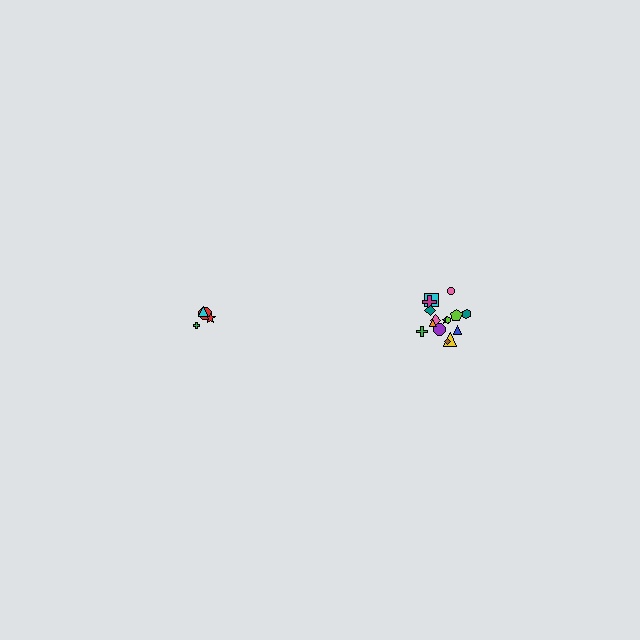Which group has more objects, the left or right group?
The right group.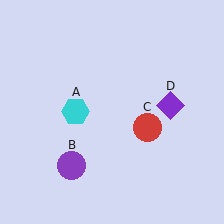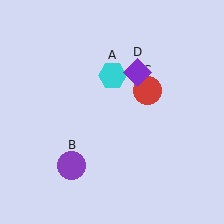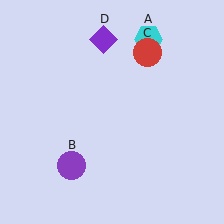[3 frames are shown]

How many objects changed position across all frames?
3 objects changed position: cyan hexagon (object A), red circle (object C), purple diamond (object D).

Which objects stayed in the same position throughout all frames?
Purple circle (object B) remained stationary.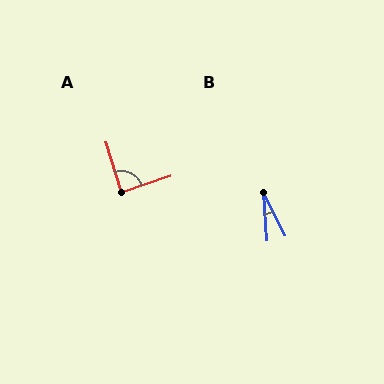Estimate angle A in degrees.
Approximately 90 degrees.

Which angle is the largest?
A, at approximately 90 degrees.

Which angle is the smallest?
B, at approximately 22 degrees.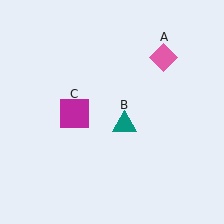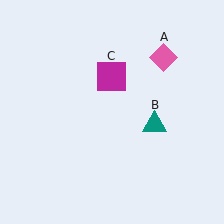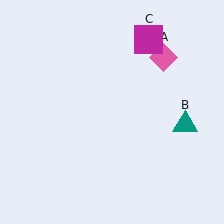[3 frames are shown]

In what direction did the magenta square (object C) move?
The magenta square (object C) moved up and to the right.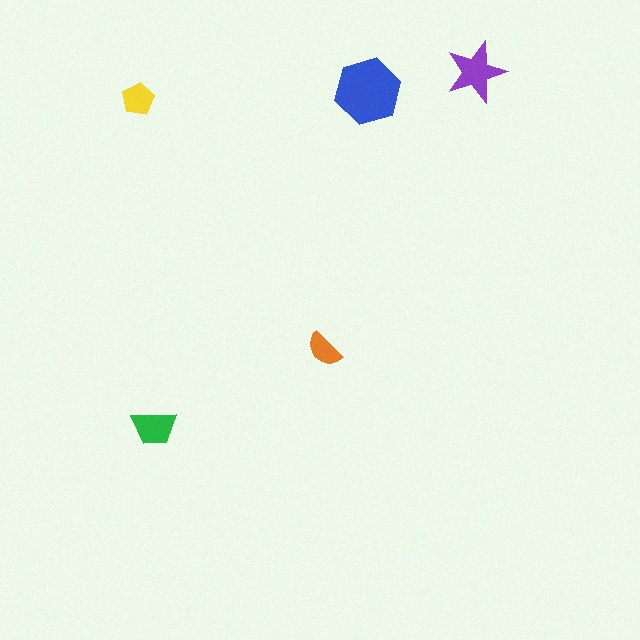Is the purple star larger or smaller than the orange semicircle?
Larger.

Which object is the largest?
The blue hexagon.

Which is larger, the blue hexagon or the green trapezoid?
The blue hexagon.